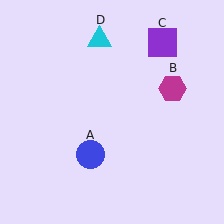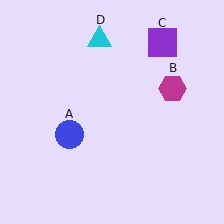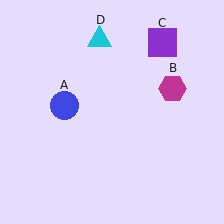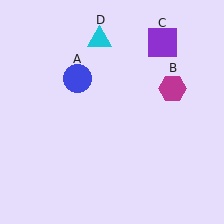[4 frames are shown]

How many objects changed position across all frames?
1 object changed position: blue circle (object A).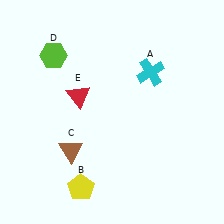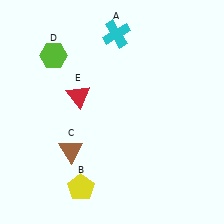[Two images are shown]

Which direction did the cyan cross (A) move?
The cyan cross (A) moved up.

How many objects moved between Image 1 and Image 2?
1 object moved between the two images.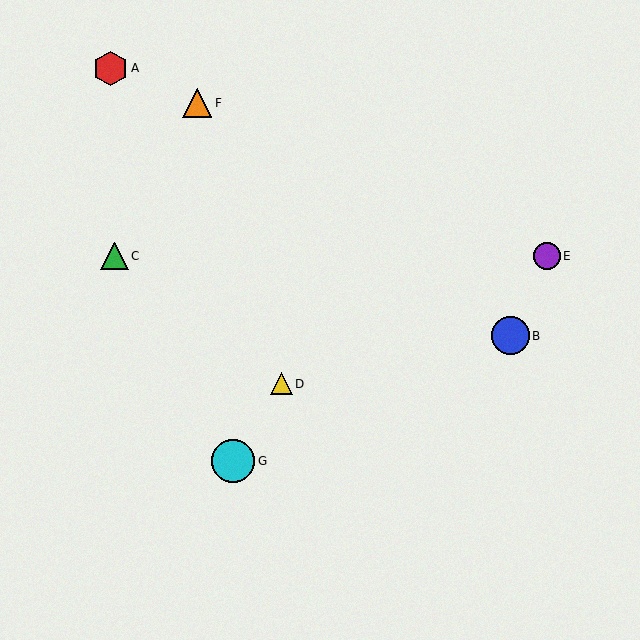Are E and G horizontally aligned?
No, E is at y≈256 and G is at y≈461.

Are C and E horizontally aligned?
Yes, both are at y≈256.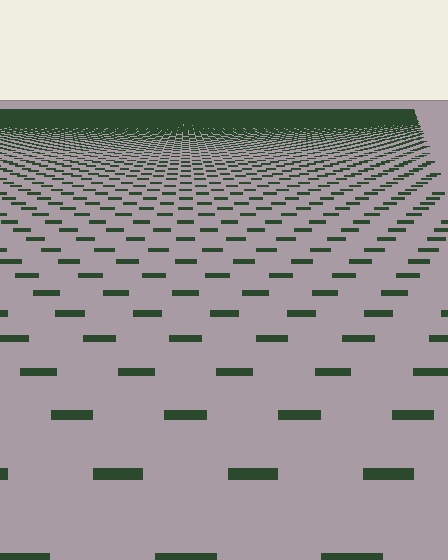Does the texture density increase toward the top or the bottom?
Density increases toward the top.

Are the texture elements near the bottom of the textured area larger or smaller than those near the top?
Larger. Near the bottom, elements are closer to the viewer and appear at a bigger on-screen size.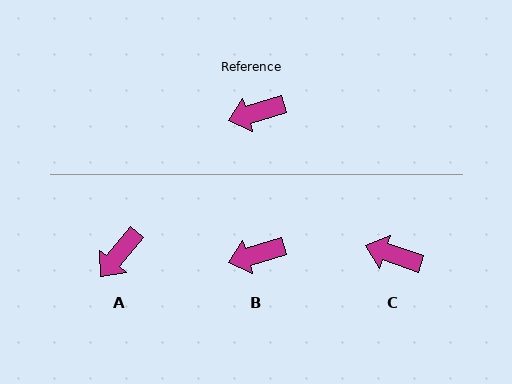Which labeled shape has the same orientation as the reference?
B.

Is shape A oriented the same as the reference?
No, it is off by about 34 degrees.